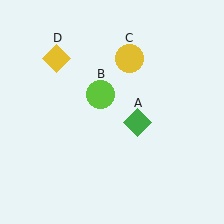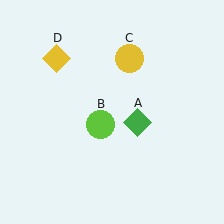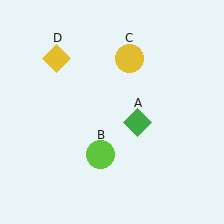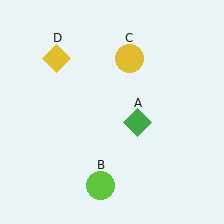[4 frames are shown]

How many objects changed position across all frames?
1 object changed position: lime circle (object B).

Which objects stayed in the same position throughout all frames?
Green diamond (object A) and yellow circle (object C) and yellow diamond (object D) remained stationary.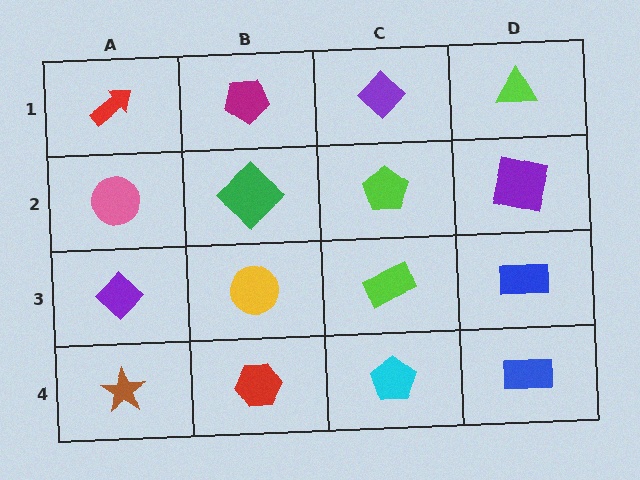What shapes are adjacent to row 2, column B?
A magenta pentagon (row 1, column B), a yellow circle (row 3, column B), a pink circle (row 2, column A), a lime pentagon (row 2, column C).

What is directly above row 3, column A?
A pink circle.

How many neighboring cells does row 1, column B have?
3.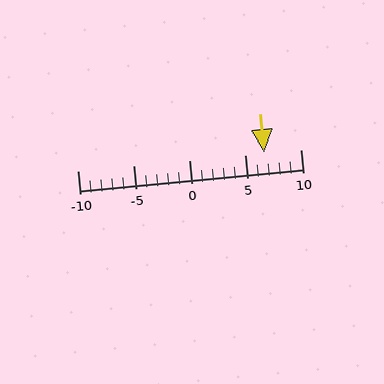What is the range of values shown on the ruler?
The ruler shows values from -10 to 10.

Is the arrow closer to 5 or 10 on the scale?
The arrow is closer to 5.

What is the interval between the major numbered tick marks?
The major tick marks are spaced 5 units apart.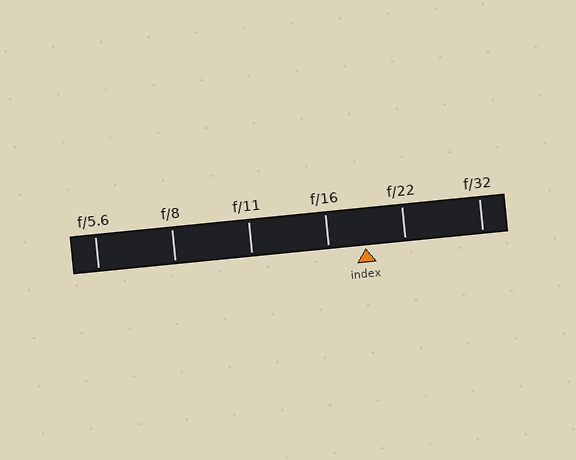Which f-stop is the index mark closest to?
The index mark is closest to f/16.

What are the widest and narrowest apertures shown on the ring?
The widest aperture shown is f/5.6 and the narrowest is f/32.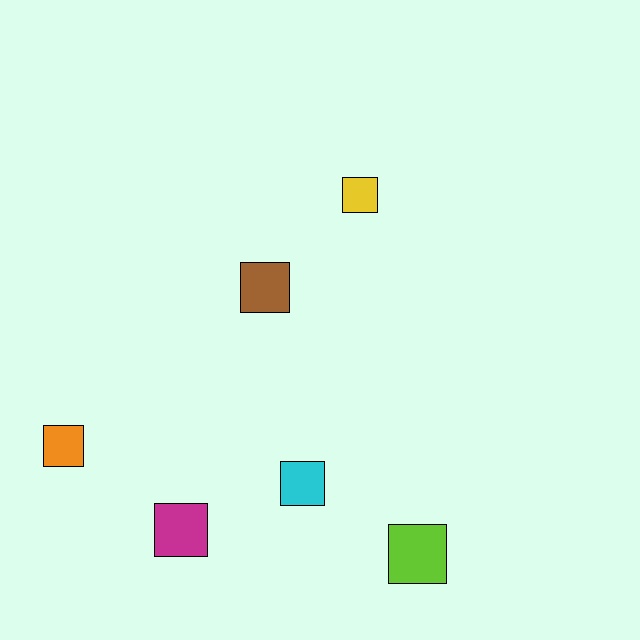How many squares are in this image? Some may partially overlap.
There are 6 squares.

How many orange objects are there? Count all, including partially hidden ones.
There is 1 orange object.